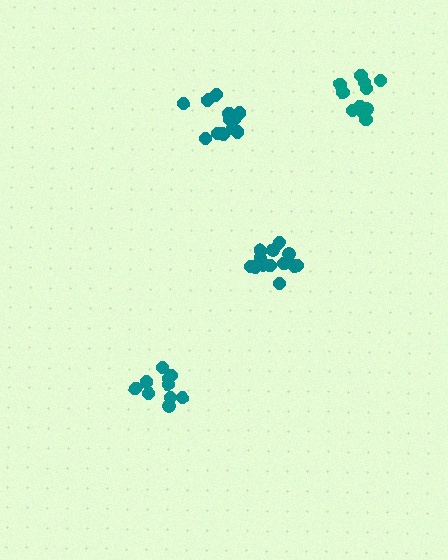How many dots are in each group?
Group 1: 13 dots, Group 2: 10 dots, Group 3: 13 dots, Group 4: 11 dots (47 total).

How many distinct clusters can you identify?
There are 4 distinct clusters.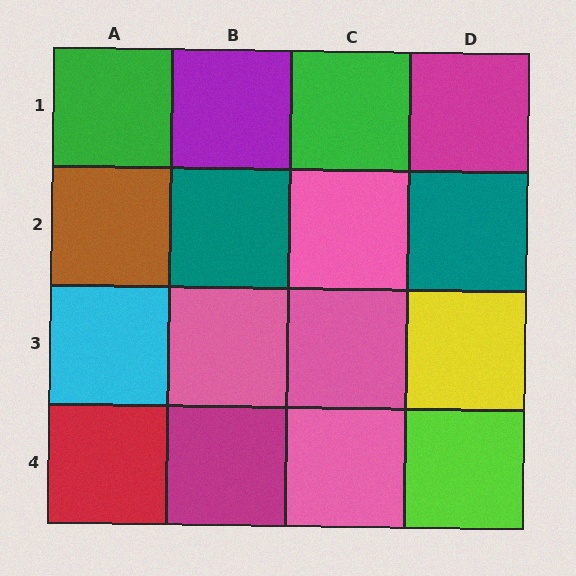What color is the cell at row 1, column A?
Green.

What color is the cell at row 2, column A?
Brown.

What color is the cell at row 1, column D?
Magenta.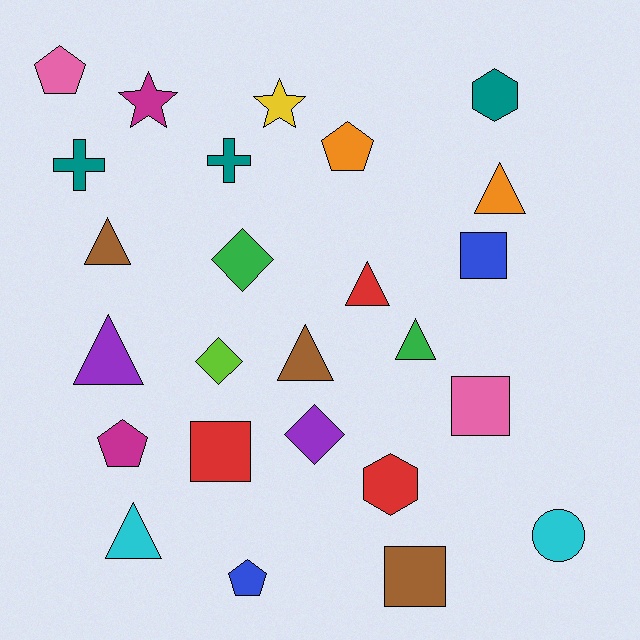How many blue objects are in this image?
There are 2 blue objects.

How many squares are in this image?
There are 4 squares.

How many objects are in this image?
There are 25 objects.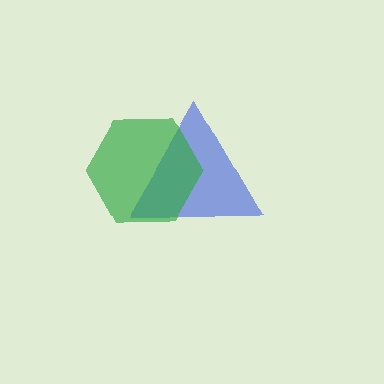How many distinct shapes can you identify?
There are 2 distinct shapes: a blue triangle, a green hexagon.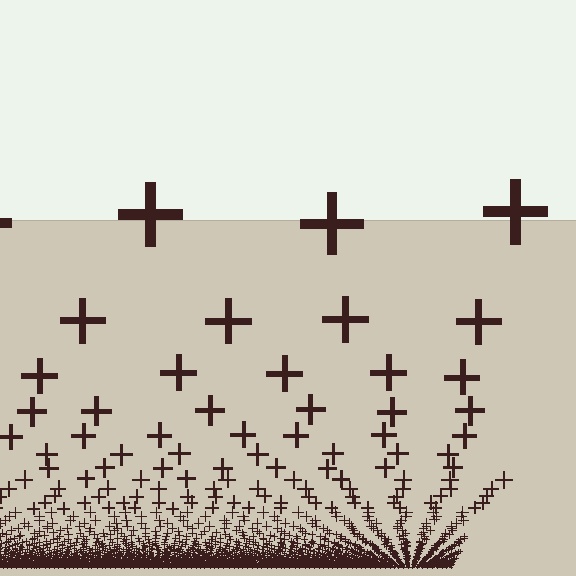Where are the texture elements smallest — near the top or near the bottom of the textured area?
Near the bottom.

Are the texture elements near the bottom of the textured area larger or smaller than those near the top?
Smaller. The gradient is inverted — elements near the bottom are smaller and denser.